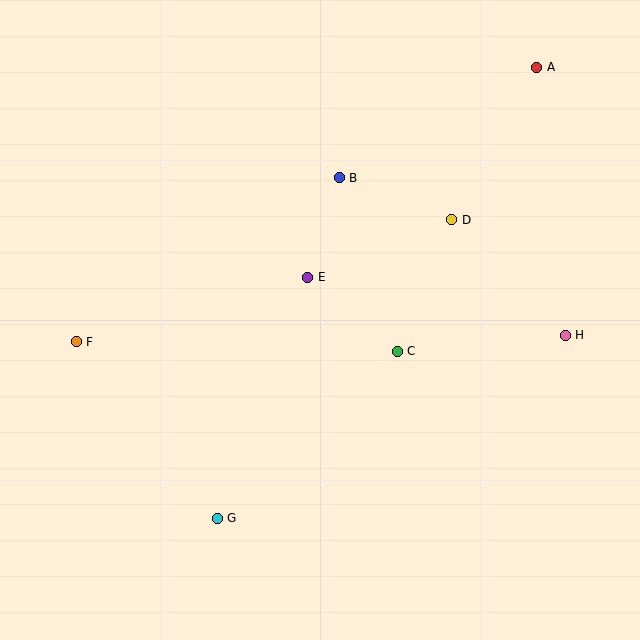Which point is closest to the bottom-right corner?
Point H is closest to the bottom-right corner.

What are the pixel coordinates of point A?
Point A is at (537, 67).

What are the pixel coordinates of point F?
Point F is at (76, 342).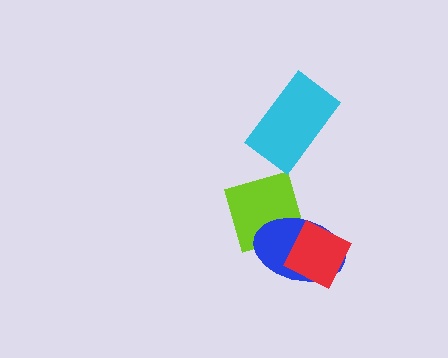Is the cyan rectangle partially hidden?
No, no other shape covers it.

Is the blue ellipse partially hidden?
Yes, it is partially covered by another shape.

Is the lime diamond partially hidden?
Yes, it is partially covered by another shape.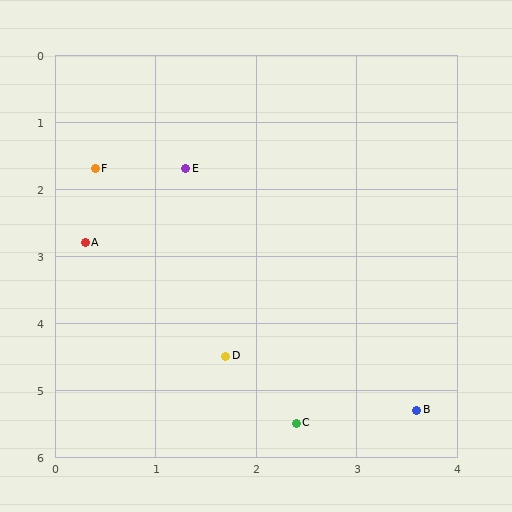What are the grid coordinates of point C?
Point C is at approximately (2.4, 5.5).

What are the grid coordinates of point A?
Point A is at approximately (0.3, 2.8).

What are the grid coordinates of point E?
Point E is at approximately (1.3, 1.7).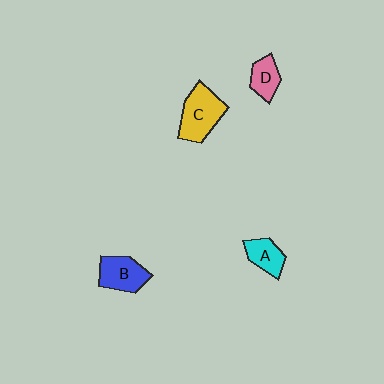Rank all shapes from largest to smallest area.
From largest to smallest: C (yellow), B (blue), A (cyan), D (pink).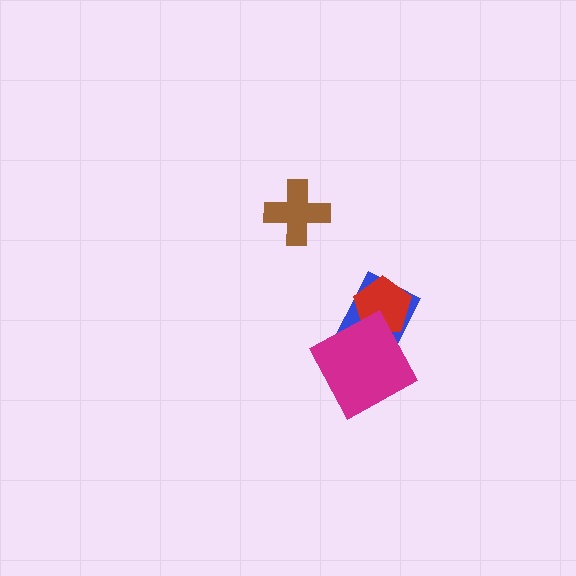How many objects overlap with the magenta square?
2 objects overlap with the magenta square.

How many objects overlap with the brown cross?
0 objects overlap with the brown cross.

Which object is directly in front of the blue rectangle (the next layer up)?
The red pentagon is directly in front of the blue rectangle.